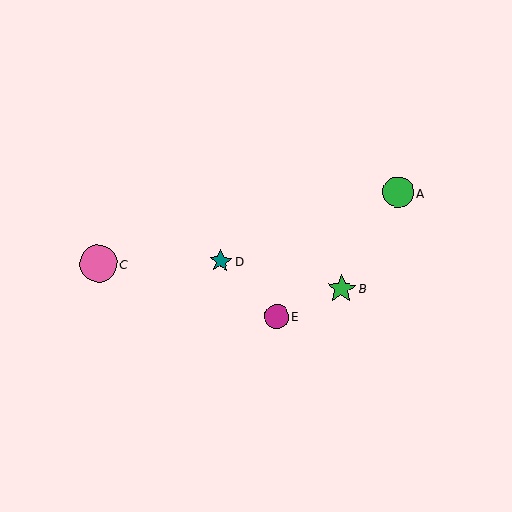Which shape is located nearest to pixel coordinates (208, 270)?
The teal star (labeled D) at (221, 261) is nearest to that location.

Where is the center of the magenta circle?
The center of the magenta circle is at (276, 316).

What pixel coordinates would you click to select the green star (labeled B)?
Click at (342, 289) to select the green star B.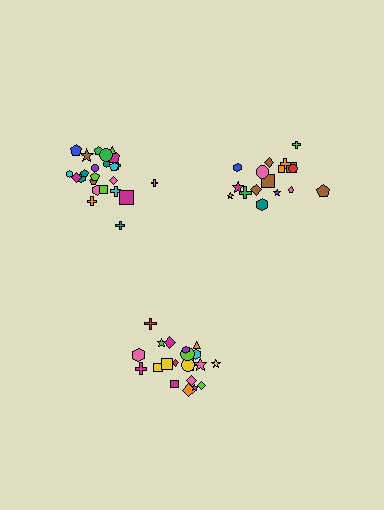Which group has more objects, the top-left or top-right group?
The top-left group.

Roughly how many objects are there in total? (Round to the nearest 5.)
Roughly 65 objects in total.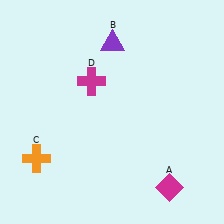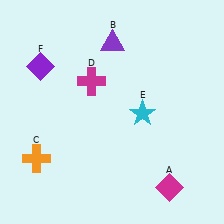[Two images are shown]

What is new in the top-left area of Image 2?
A purple diamond (F) was added in the top-left area of Image 2.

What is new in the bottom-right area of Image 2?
A cyan star (E) was added in the bottom-right area of Image 2.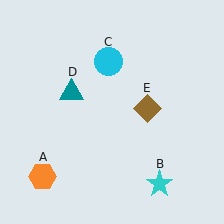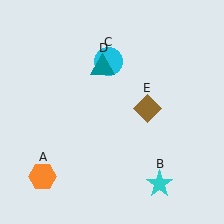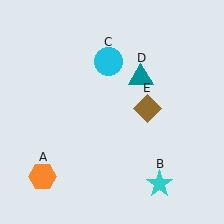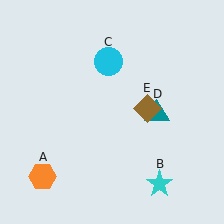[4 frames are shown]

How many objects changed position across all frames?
1 object changed position: teal triangle (object D).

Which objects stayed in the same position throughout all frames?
Orange hexagon (object A) and cyan star (object B) and cyan circle (object C) and brown diamond (object E) remained stationary.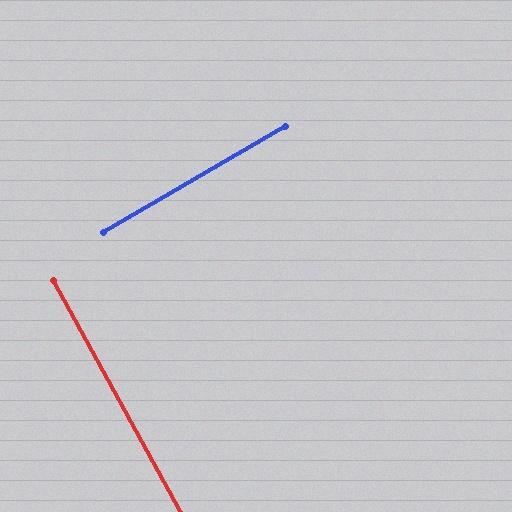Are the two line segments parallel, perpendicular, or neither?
Perpendicular — they meet at approximately 88°.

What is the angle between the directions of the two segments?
Approximately 88 degrees.